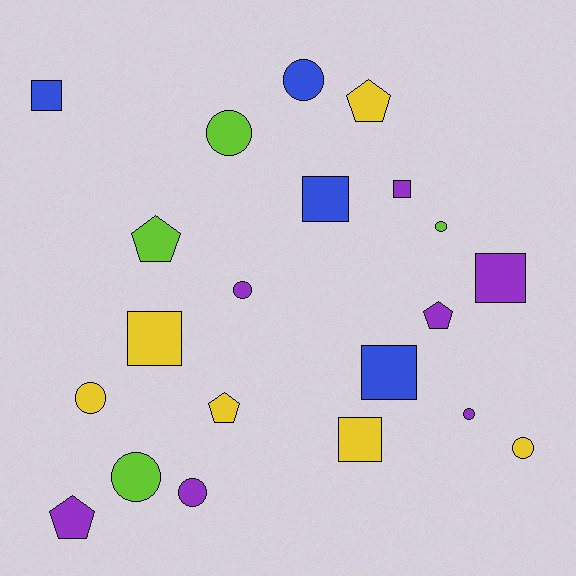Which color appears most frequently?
Purple, with 7 objects.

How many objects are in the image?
There are 21 objects.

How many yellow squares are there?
There are 2 yellow squares.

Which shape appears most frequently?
Circle, with 9 objects.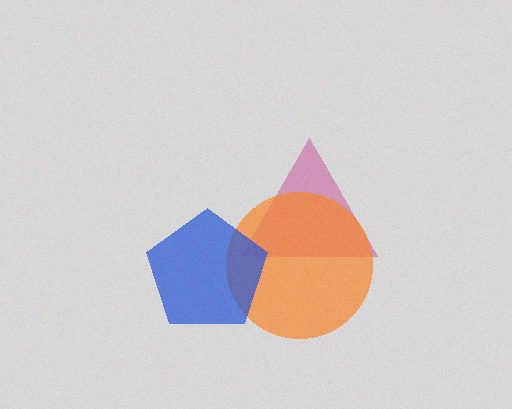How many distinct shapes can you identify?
There are 3 distinct shapes: a magenta triangle, an orange circle, a blue pentagon.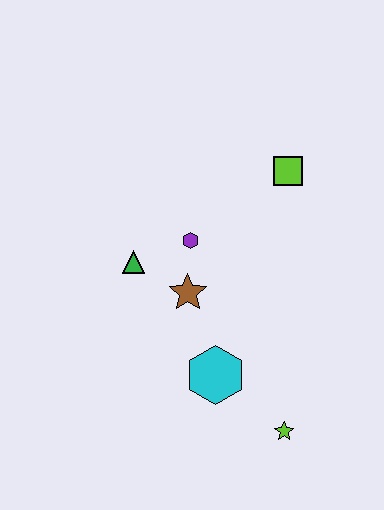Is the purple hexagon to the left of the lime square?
Yes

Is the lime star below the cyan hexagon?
Yes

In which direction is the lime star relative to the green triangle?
The lime star is below the green triangle.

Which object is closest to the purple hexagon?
The brown star is closest to the purple hexagon.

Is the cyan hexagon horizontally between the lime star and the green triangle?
Yes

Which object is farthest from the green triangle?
The lime star is farthest from the green triangle.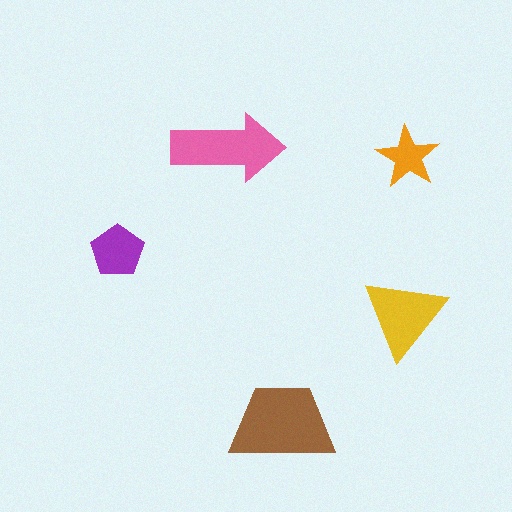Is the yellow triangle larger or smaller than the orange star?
Larger.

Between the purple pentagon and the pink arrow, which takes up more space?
The pink arrow.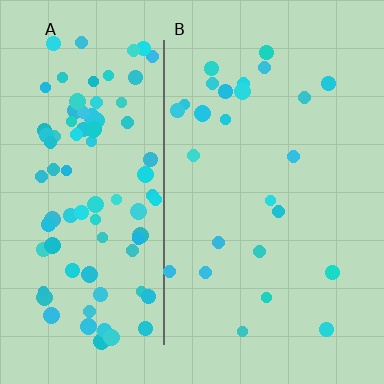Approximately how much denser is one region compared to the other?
Approximately 3.7× — region A over region B.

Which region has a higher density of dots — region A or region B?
A (the left).